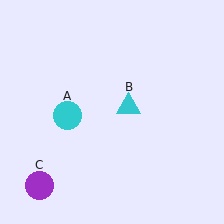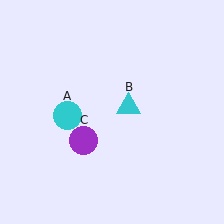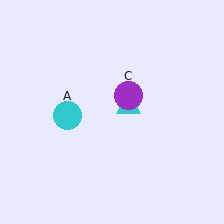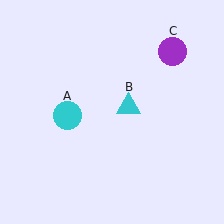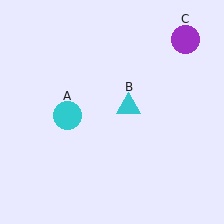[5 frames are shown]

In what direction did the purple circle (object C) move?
The purple circle (object C) moved up and to the right.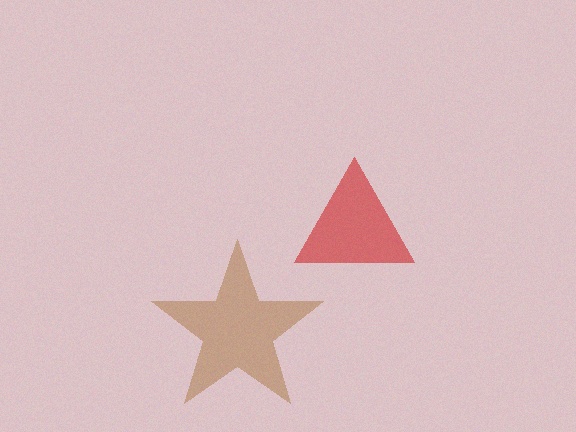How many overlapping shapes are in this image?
There are 2 overlapping shapes in the image.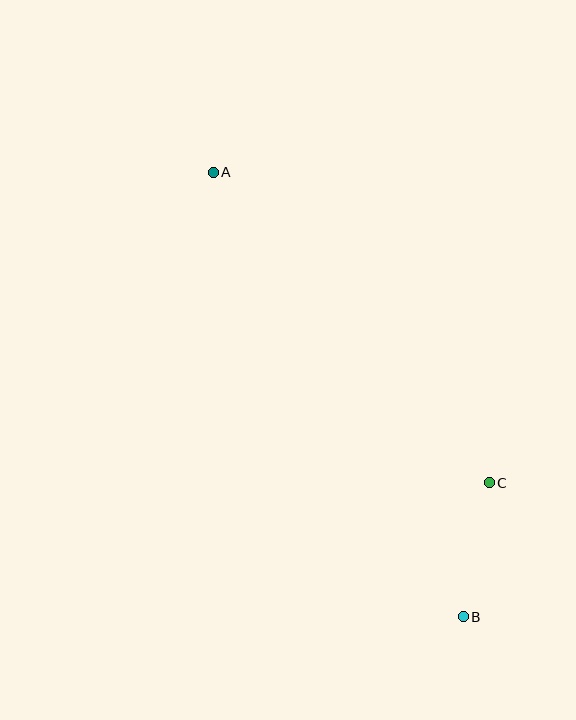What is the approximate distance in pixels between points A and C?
The distance between A and C is approximately 416 pixels.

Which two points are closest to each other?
Points B and C are closest to each other.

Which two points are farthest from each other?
Points A and B are farthest from each other.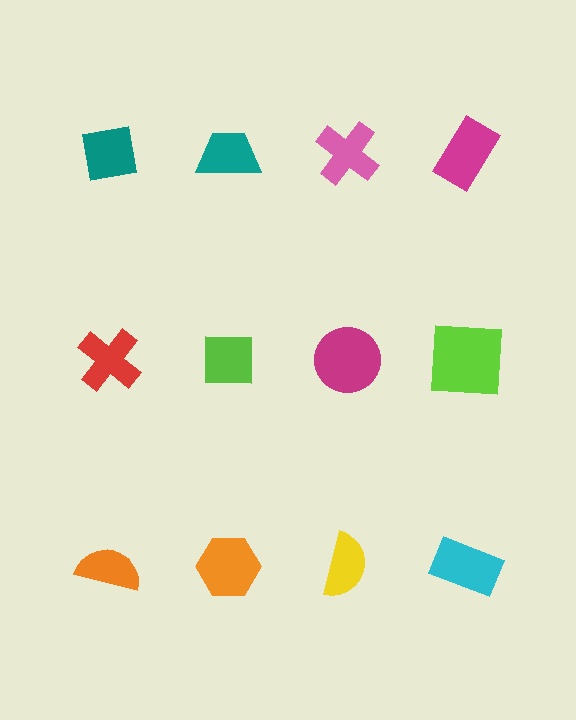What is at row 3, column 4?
A cyan rectangle.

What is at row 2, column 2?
A lime square.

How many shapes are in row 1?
4 shapes.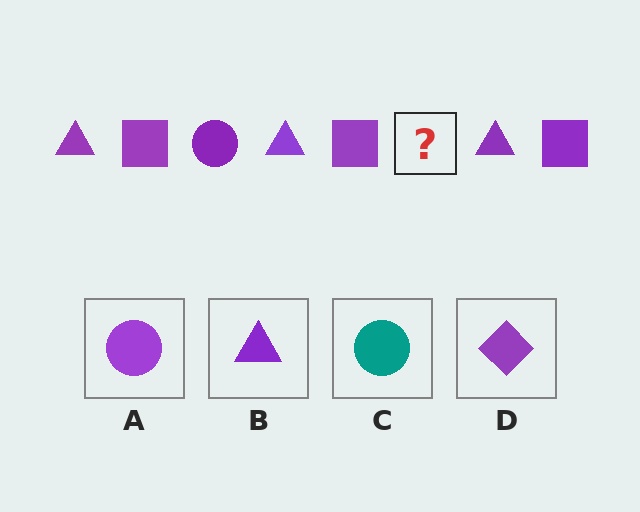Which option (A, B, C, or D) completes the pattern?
A.